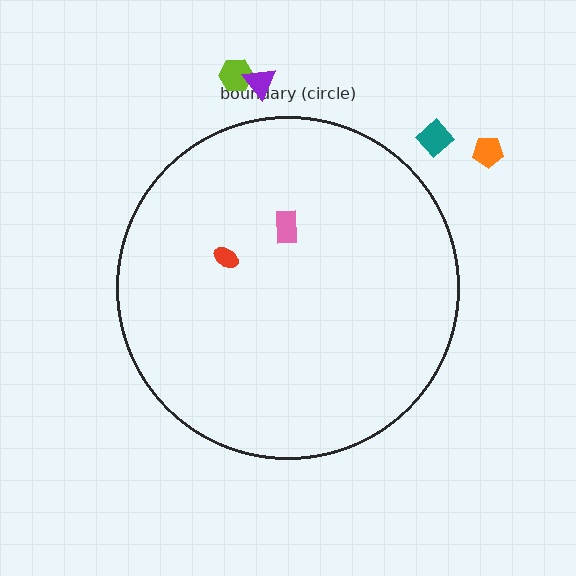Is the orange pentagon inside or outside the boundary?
Outside.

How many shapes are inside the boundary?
2 inside, 4 outside.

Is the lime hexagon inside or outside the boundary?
Outside.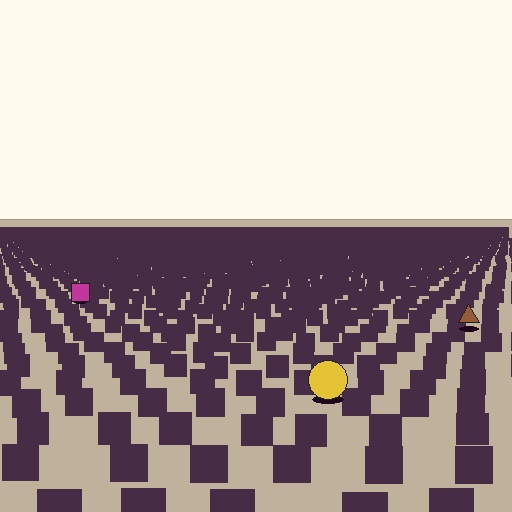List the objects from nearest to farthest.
From nearest to farthest: the yellow circle, the brown triangle, the magenta square.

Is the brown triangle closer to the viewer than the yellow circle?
No. The yellow circle is closer — you can tell from the texture gradient: the ground texture is coarser near it.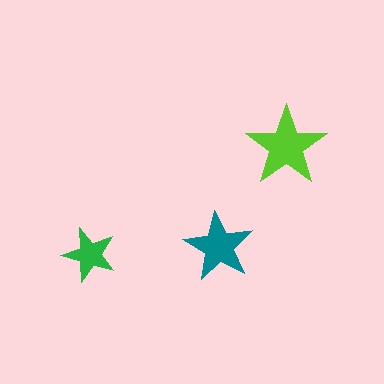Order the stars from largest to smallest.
the lime one, the teal one, the green one.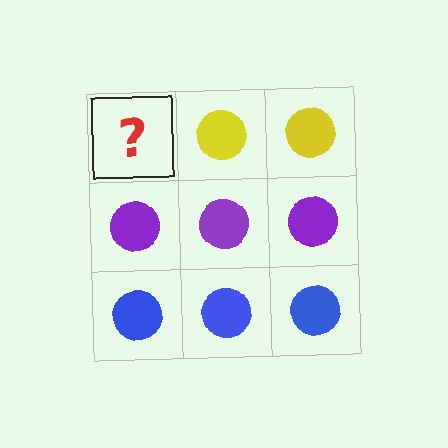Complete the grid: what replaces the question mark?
The question mark should be replaced with a yellow circle.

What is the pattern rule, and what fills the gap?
The rule is that each row has a consistent color. The gap should be filled with a yellow circle.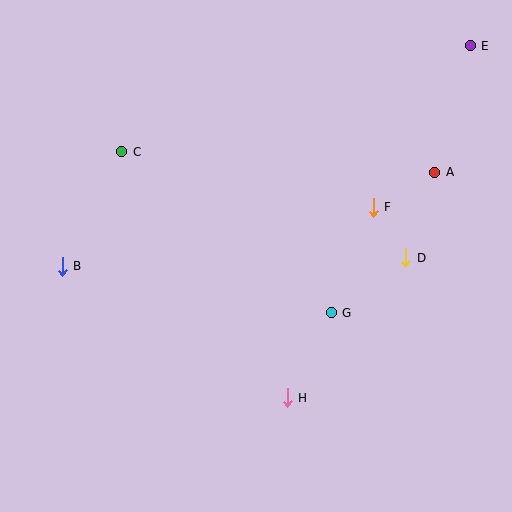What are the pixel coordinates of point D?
Point D is at (406, 258).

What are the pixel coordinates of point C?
Point C is at (122, 152).